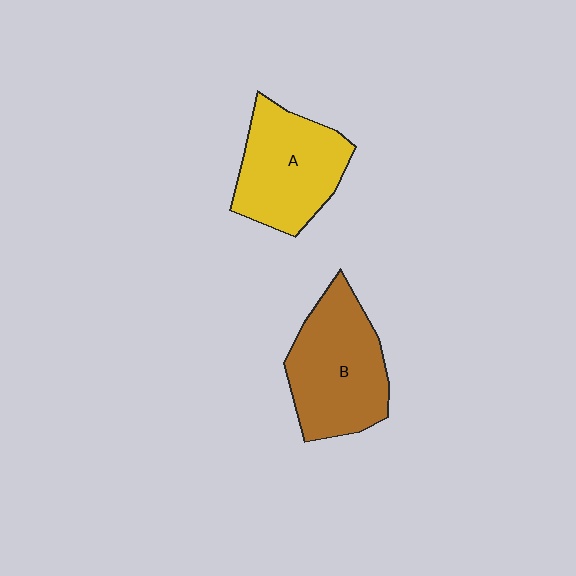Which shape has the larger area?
Shape B (brown).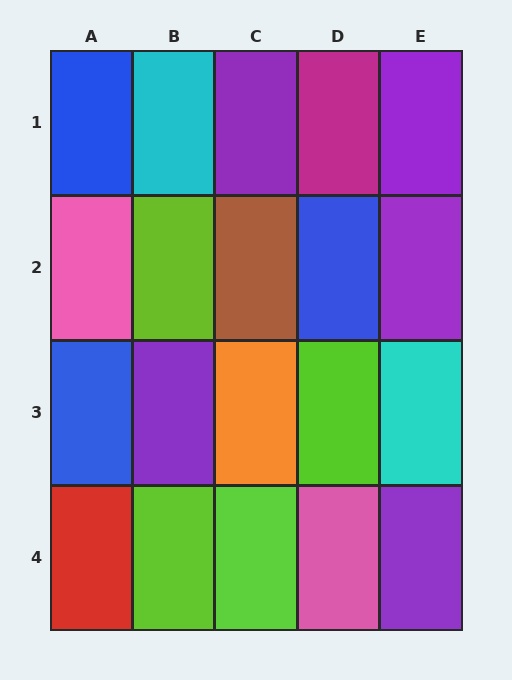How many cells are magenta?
1 cell is magenta.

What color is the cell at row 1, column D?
Magenta.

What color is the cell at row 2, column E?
Purple.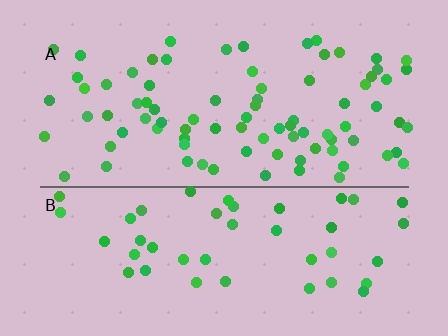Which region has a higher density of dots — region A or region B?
A (the top).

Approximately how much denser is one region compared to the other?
Approximately 1.8× — region A over region B.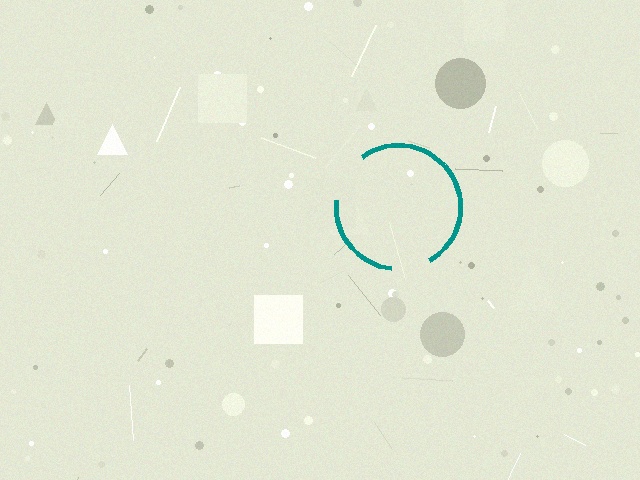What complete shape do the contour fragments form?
The contour fragments form a circle.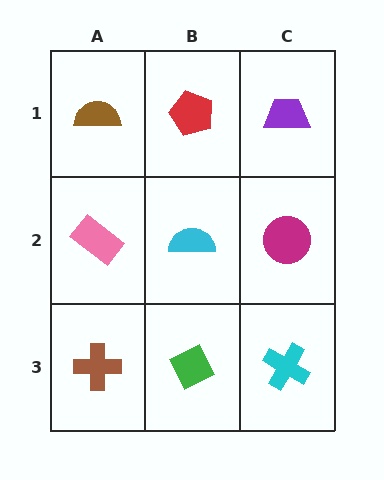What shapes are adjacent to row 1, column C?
A magenta circle (row 2, column C), a red pentagon (row 1, column B).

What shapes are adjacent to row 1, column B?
A cyan semicircle (row 2, column B), a brown semicircle (row 1, column A), a purple trapezoid (row 1, column C).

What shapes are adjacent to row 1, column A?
A pink rectangle (row 2, column A), a red pentagon (row 1, column B).